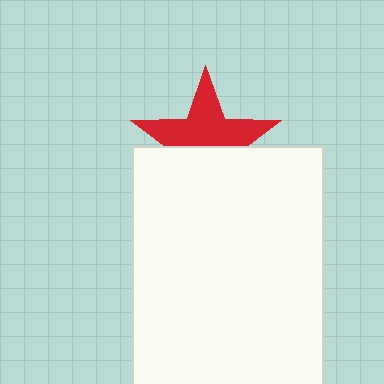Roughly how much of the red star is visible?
About half of it is visible (roughly 55%).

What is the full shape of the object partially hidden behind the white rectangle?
The partially hidden object is a red star.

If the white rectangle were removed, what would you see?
You would see the complete red star.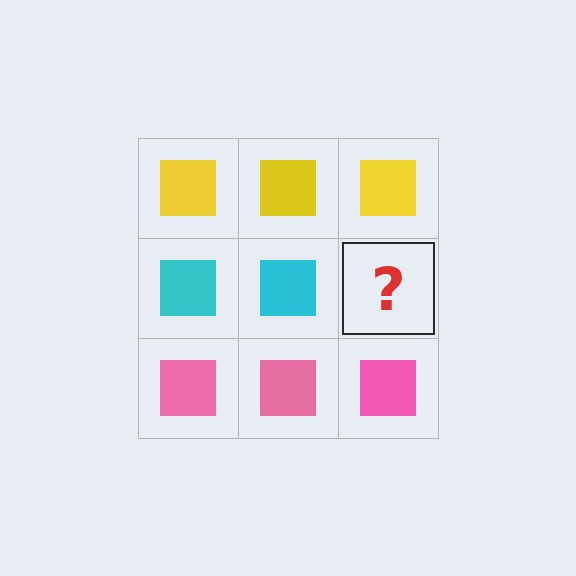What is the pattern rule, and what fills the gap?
The rule is that each row has a consistent color. The gap should be filled with a cyan square.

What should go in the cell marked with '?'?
The missing cell should contain a cyan square.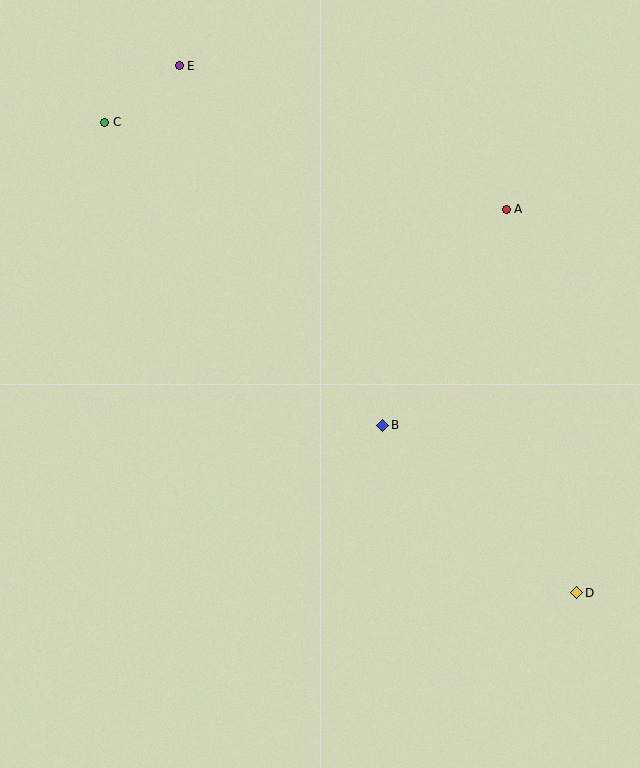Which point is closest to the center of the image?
Point B at (383, 425) is closest to the center.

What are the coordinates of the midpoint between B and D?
The midpoint between B and D is at (480, 509).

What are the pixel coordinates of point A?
Point A is at (506, 209).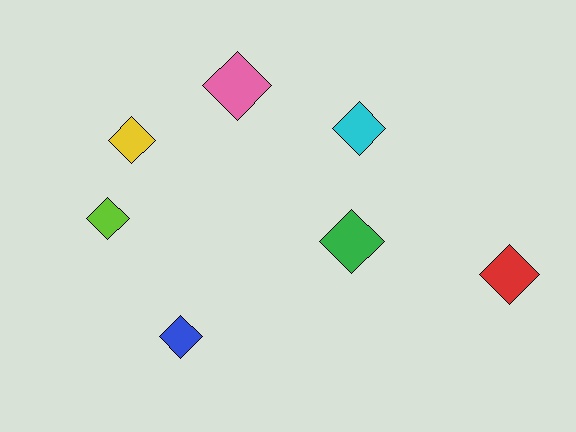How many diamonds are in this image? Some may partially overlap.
There are 7 diamonds.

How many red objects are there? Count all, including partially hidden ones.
There is 1 red object.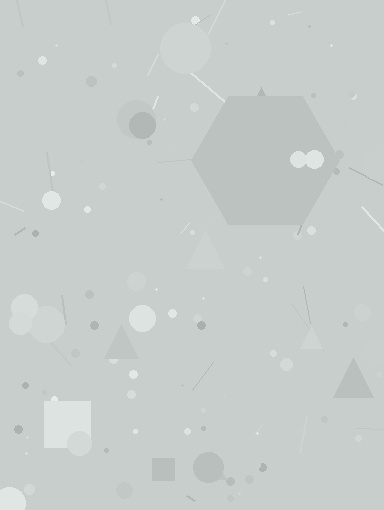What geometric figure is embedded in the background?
A hexagon is embedded in the background.